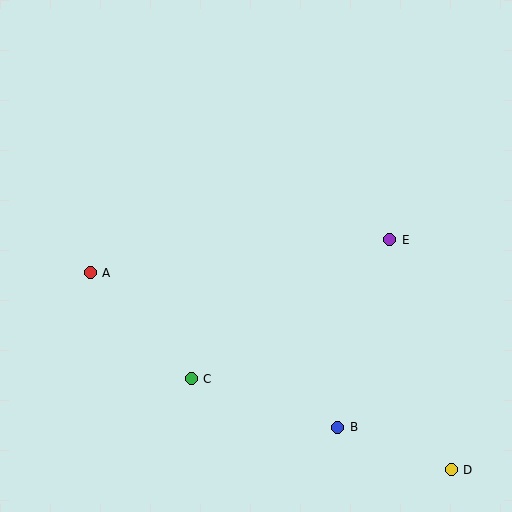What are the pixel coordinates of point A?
Point A is at (90, 273).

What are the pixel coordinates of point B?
Point B is at (338, 427).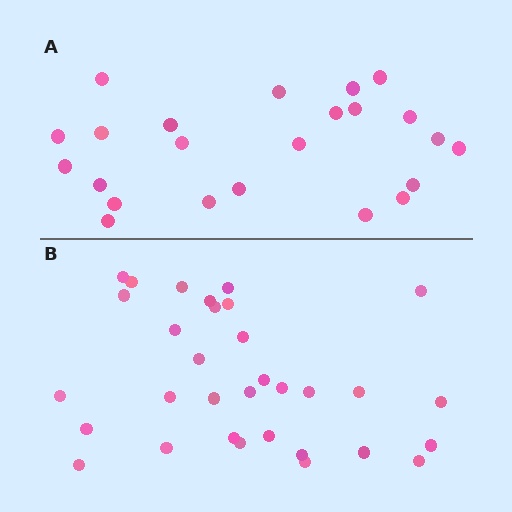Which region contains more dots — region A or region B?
Region B (the bottom region) has more dots.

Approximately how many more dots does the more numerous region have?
Region B has roughly 8 or so more dots than region A.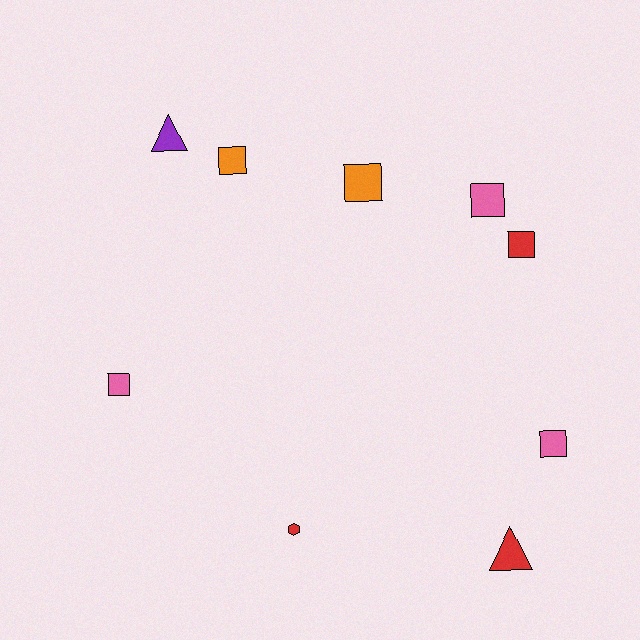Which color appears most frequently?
Red, with 3 objects.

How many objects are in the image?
There are 9 objects.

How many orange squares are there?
There are 2 orange squares.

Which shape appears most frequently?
Square, with 6 objects.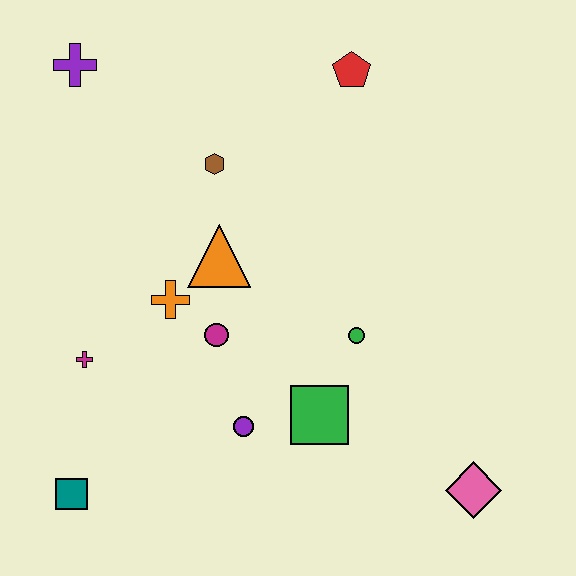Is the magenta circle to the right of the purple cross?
Yes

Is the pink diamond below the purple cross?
Yes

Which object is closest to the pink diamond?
The green square is closest to the pink diamond.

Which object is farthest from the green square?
The purple cross is farthest from the green square.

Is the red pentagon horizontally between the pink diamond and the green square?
Yes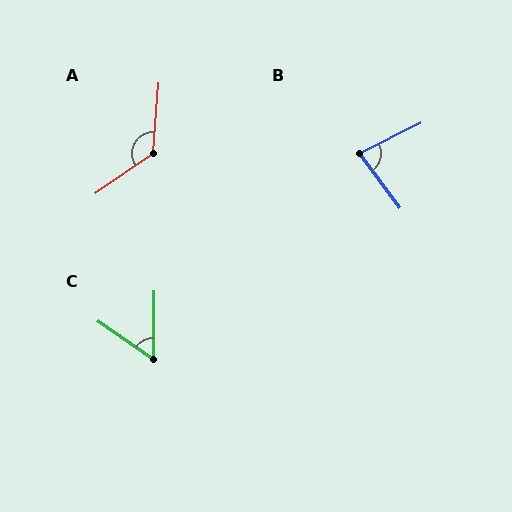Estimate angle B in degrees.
Approximately 79 degrees.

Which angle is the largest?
A, at approximately 129 degrees.